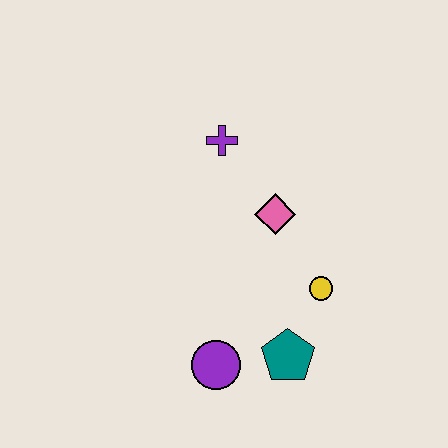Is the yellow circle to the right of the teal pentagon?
Yes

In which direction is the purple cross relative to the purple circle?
The purple cross is above the purple circle.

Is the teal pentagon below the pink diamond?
Yes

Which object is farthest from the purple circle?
The purple cross is farthest from the purple circle.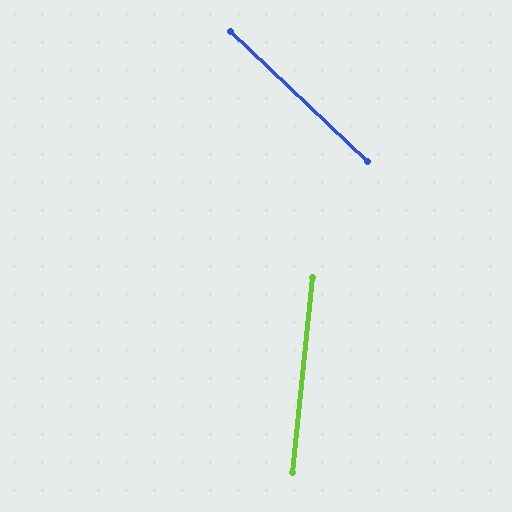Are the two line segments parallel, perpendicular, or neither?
Neither parallel nor perpendicular — they differ by about 53°.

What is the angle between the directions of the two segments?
Approximately 53 degrees.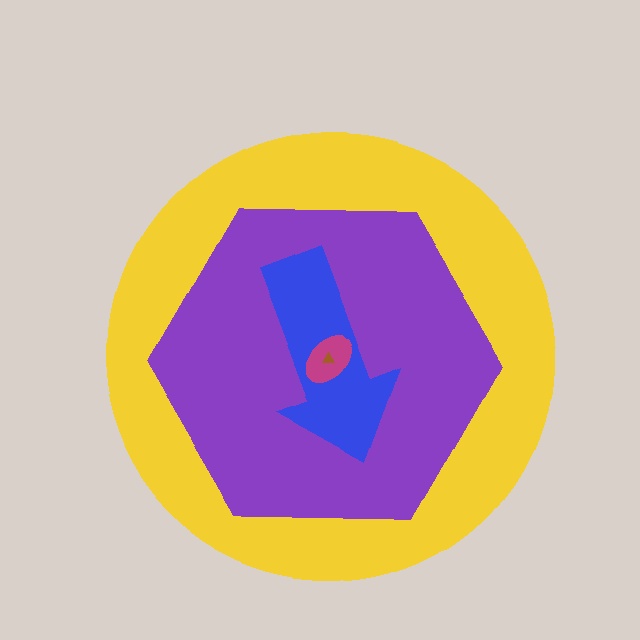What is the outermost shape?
The yellow circle.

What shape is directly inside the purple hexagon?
The blue arrow.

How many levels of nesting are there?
5.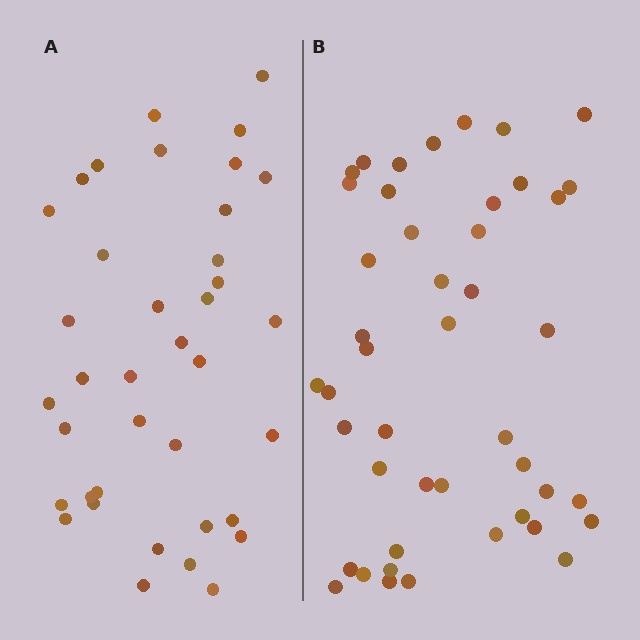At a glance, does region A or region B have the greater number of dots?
Region B (the right region) has more dots.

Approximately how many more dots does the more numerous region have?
Region B has roughly 8 or so more dots than region A.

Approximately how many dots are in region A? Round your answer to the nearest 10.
About 40 dots. (The exact count is 38, which rounds to 40.)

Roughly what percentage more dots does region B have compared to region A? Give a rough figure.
About 20% more.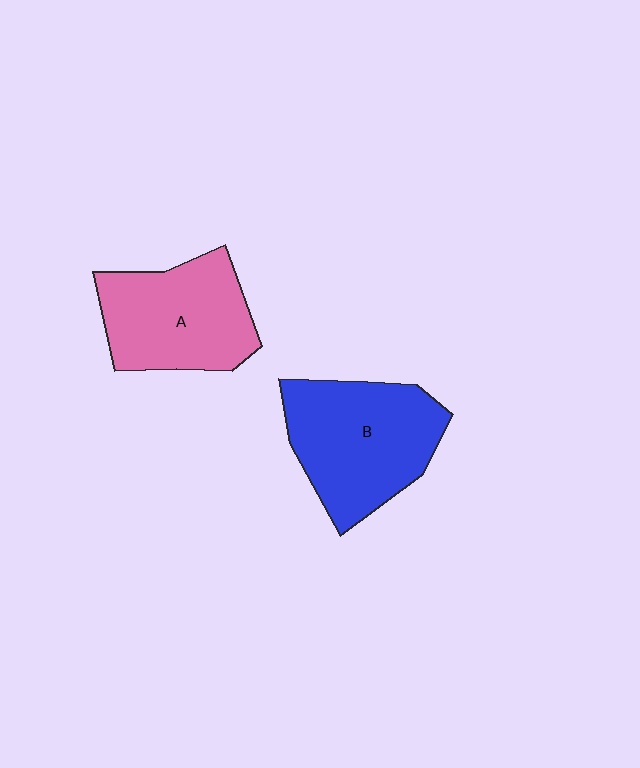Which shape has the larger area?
Shape B (blue).